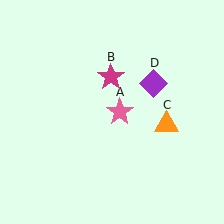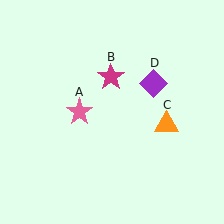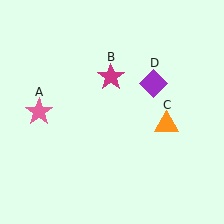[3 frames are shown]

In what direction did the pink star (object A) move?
The pink star (object A) moved left.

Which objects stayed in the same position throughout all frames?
Magenta star (object B) and orange triangle (object C) and purple diamond (object D) remained stationary.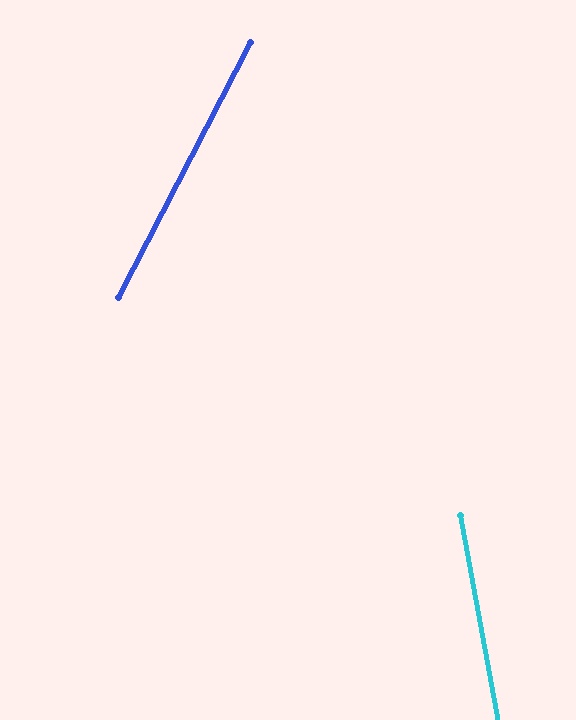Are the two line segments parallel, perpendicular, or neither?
Neither parallel nor perpendicular — they differ by about 38°.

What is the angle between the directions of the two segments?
Approximately 38 degrees.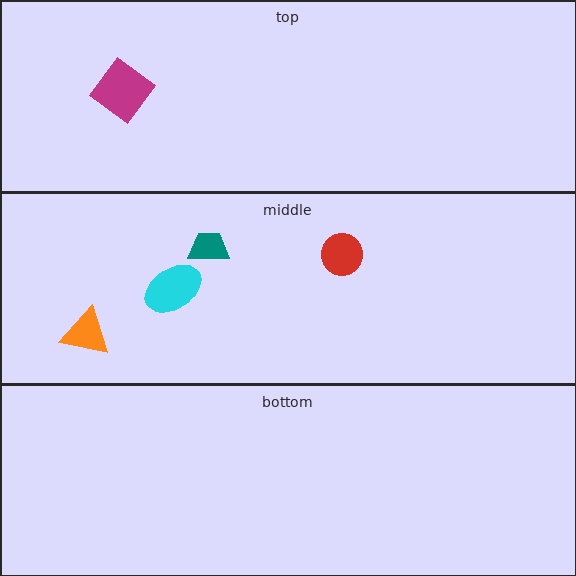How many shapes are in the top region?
1.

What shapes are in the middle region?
The orange triangle, the red circle, the cyan ellipse, the teal trapezoid.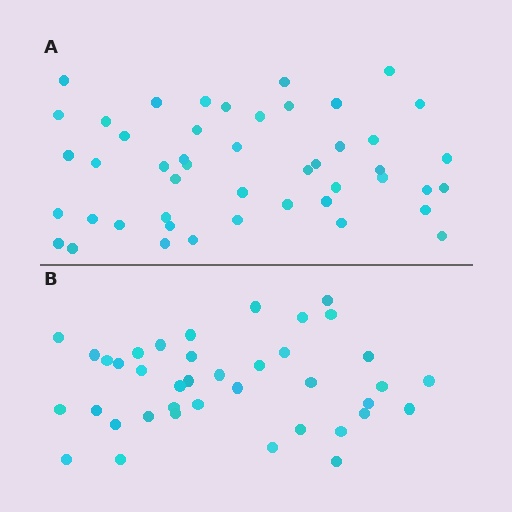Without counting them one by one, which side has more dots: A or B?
Region A (the top region) has more dots.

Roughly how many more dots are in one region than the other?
Region A has roughly 8 or so more dots than region B.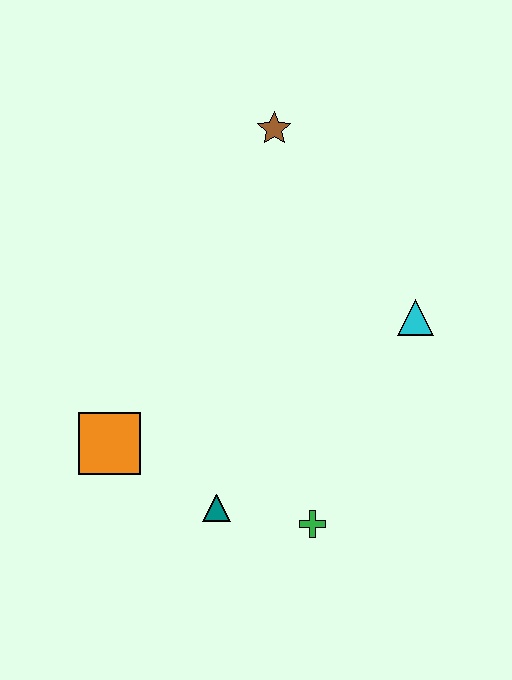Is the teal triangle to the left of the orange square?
No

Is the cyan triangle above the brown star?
No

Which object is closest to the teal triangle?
The green cross is closest to the teal triangle.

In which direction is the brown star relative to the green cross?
The brown star is above the green cross.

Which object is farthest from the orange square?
The brown star is farthest from the orange square.